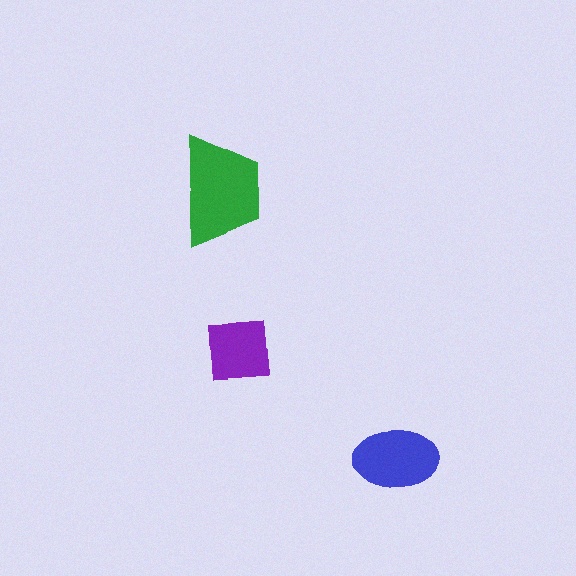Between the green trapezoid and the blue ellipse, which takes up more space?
The green trapezoid.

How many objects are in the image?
There are 3 objects in the image.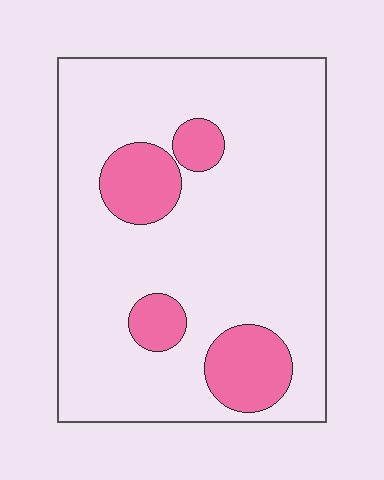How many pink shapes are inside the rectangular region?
4.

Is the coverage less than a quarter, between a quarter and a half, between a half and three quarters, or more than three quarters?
Less than a quarter.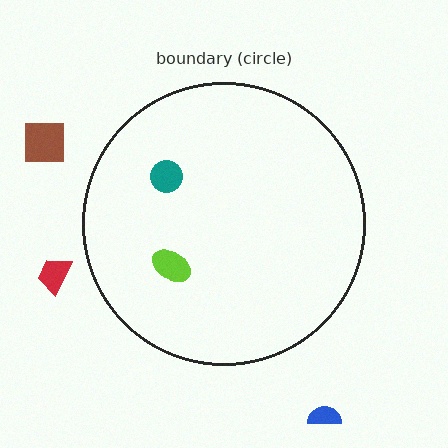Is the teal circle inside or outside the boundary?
Inside.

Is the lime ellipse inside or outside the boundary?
Inside.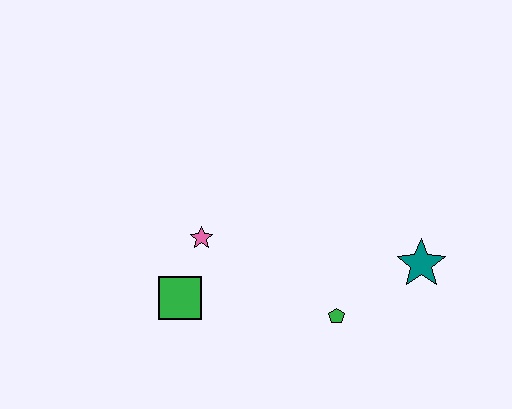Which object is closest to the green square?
The pink star is closest to the green square.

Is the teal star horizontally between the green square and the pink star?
No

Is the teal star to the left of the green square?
No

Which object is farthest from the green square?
The teal star is farthest from the green square.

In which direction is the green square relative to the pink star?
The green square is below the pink star.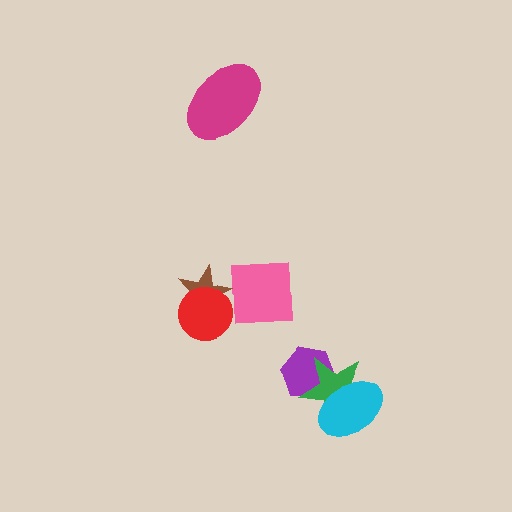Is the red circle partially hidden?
No, no other shape covers it.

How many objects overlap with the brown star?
1 object overlaps with the brown star.